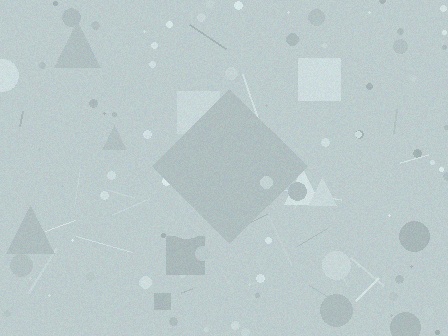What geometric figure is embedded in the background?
A diamond is embedded in the background.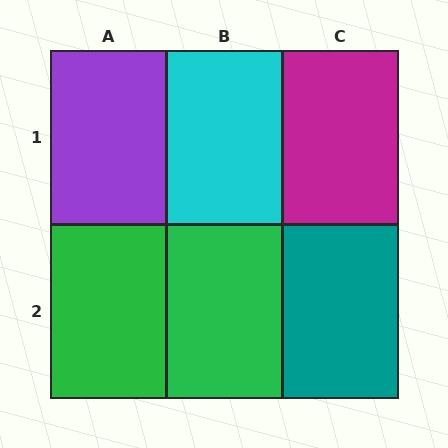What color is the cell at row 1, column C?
Magenta.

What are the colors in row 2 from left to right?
Green, green, teal.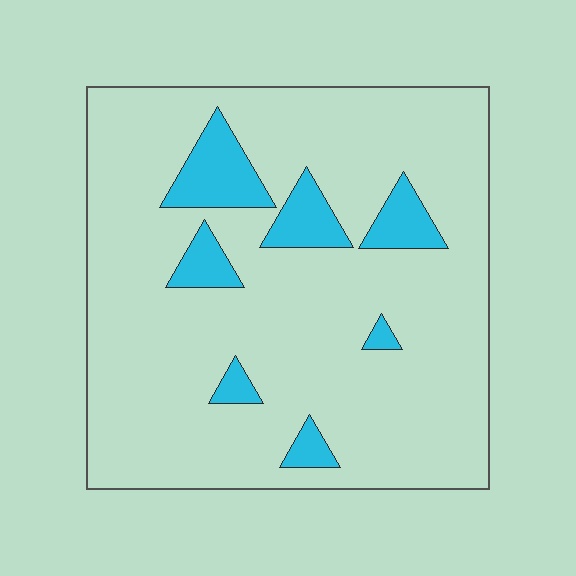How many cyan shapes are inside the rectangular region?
7.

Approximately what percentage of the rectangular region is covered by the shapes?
Approximately 10%.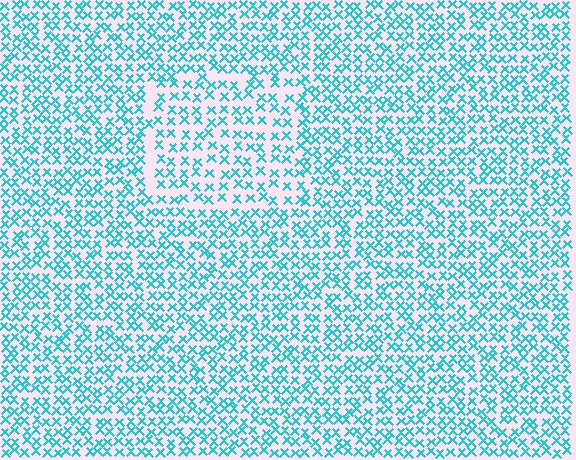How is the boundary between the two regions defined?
The boundary is defined by a change in element density (approximately 1.5x ratio). All elements are the same color, size, and shape.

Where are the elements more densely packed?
The elements are more densely packed outside the rectangle boundary.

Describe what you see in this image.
The image contains small cyan elements arranged at two different densities. A rectangle-shaped region is visible where the elements are less densely packed than the surrounding area.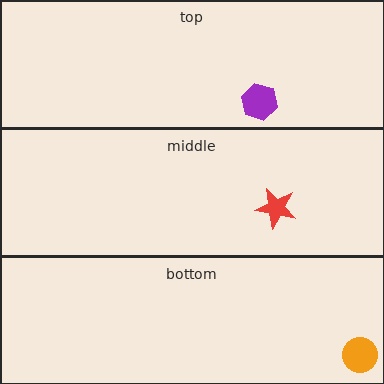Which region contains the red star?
The middle region.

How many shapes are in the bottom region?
1.